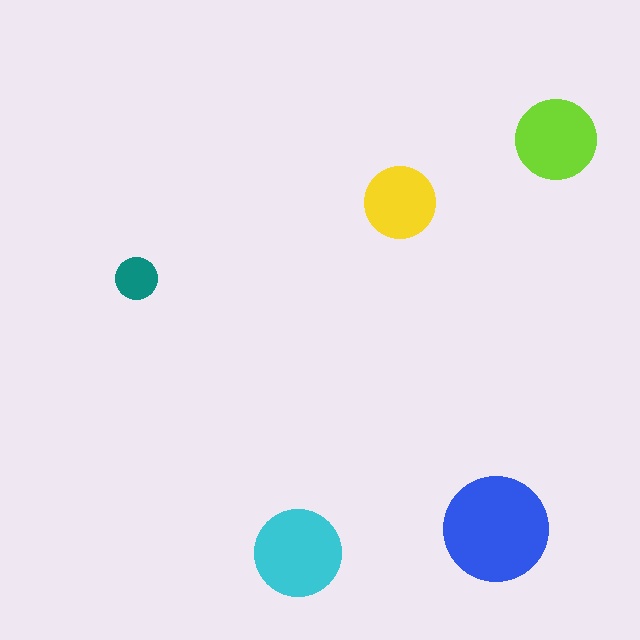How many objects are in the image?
There are 5 objects in the image.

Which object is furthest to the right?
The lime circle is rightmost.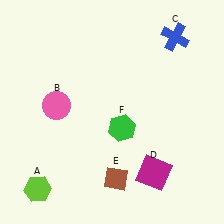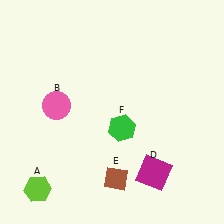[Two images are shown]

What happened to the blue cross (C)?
The blue cross (C) was removed in Image 2. It was in the top-right area of Image 1.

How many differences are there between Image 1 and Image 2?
There is 1 difference between the two images.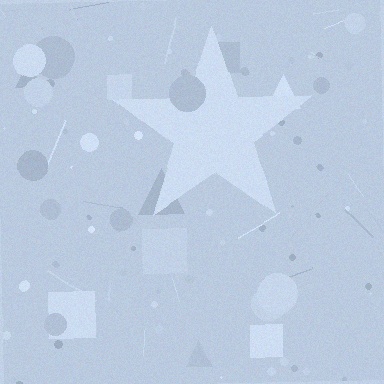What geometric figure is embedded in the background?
A star is embedded in the background.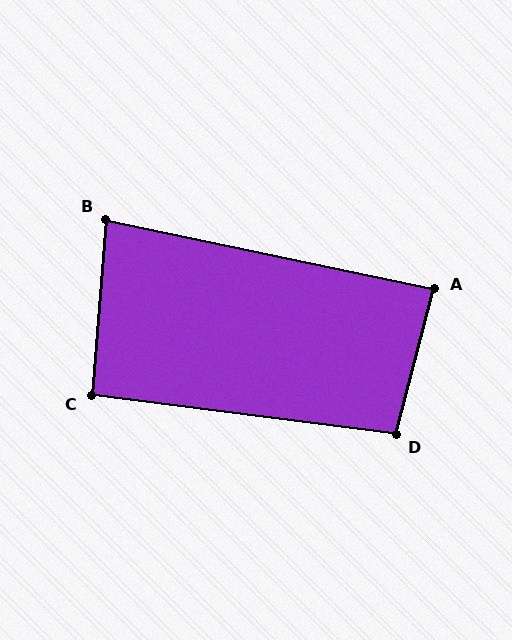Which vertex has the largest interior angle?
D, at approximately 97 degrees.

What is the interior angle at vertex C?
Approximately 93 degrees (approximately right).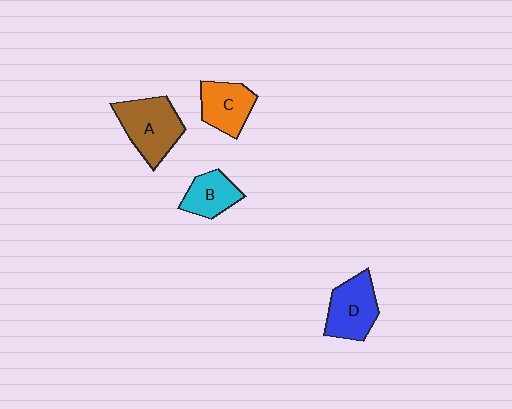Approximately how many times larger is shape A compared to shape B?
Approximately 1.6 times.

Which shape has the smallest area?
Shape B (cyan).